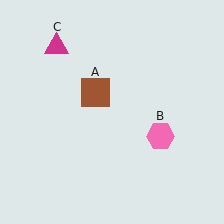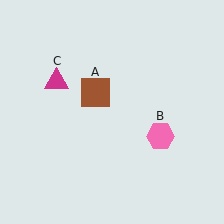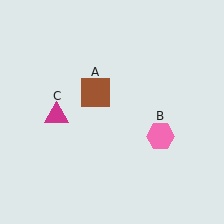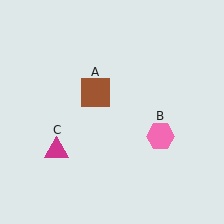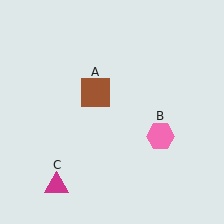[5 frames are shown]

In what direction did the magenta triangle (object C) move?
The magenta triangle (object C) moved down.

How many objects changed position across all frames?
1 object changed position: magenta triangle (object C).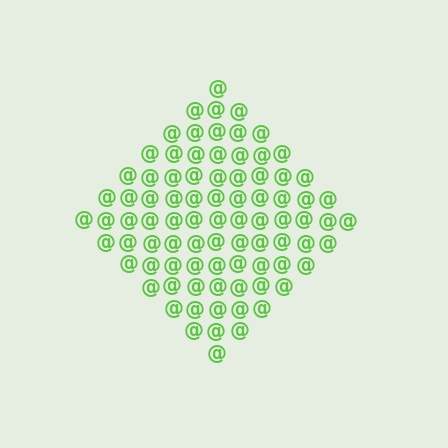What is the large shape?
The large shape is a diamond.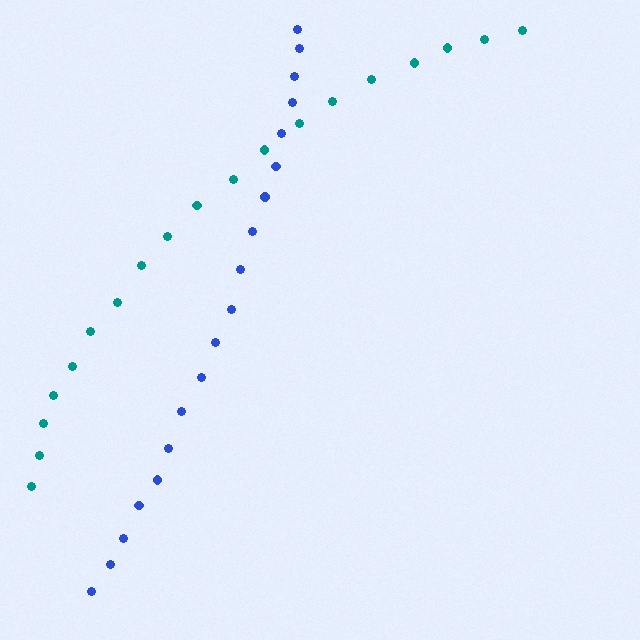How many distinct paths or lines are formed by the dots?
There are 2 distinct paths.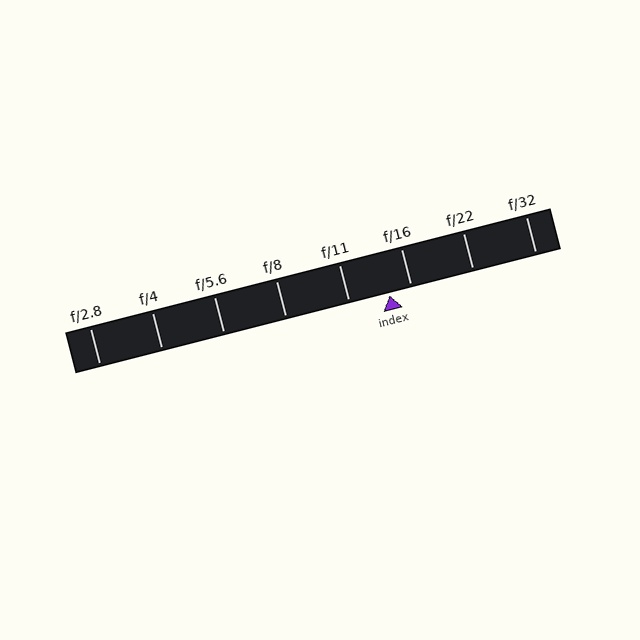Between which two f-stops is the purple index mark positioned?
The index mark is between f/11 and f/16.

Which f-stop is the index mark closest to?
The index mark is closest to f/16.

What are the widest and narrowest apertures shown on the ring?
The widest aperture shown is f/2.8 and the narrowest is f/32.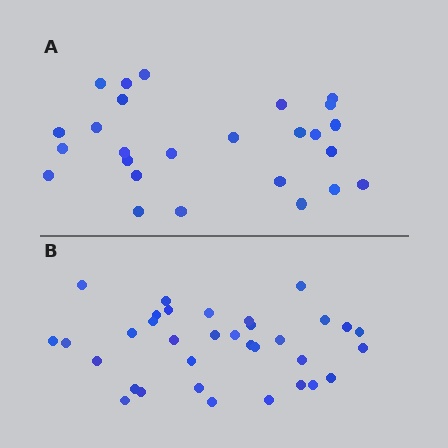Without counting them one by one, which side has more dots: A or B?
Region B (the bottom region) has more dots.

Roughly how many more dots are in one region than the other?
Region B has roughly 8 or so more dots than region A.